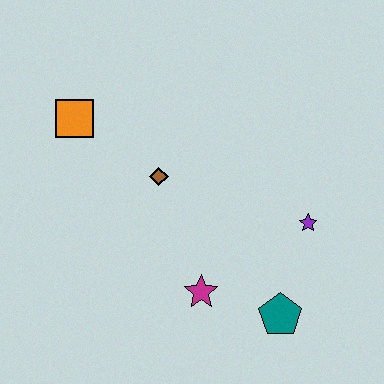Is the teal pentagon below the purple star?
Yes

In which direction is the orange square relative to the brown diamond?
The orange square is to the left of the brown diamond.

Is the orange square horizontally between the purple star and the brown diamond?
No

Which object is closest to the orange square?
The brown diamond is closest to the orange square.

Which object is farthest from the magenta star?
The orange square is farthest from the magenta star.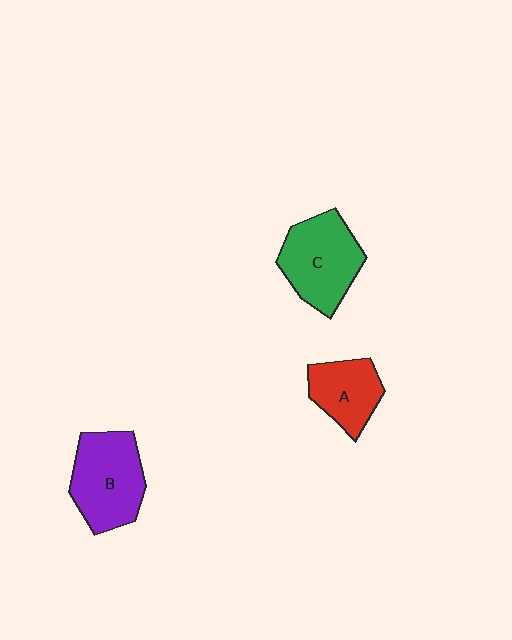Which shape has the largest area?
Shape B (purple).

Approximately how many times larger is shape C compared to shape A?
Approximately 1.4 times.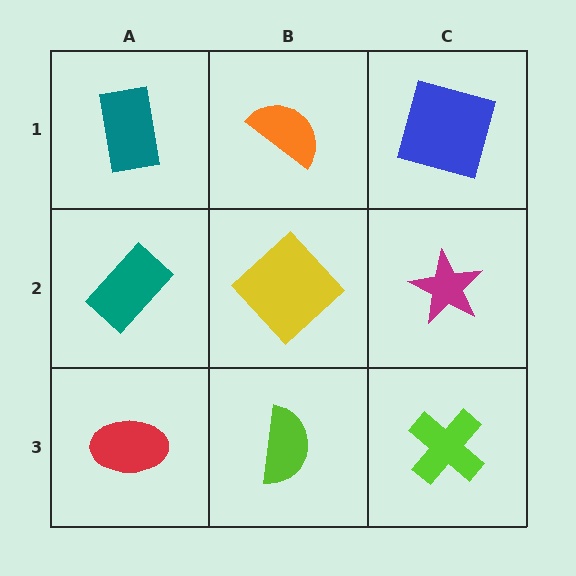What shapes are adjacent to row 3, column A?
A teal rectangle (row 2, column A), a lime semicircle (row 3, column B).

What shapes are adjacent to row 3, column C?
A magenta star (row 2, column C), a lime semicircle (row 3, column B).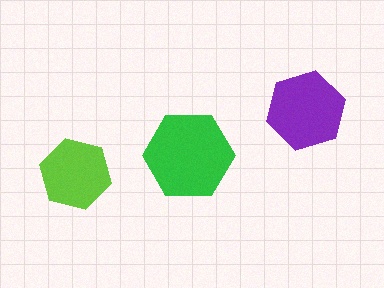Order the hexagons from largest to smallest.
the green one, the purple one, the lime one.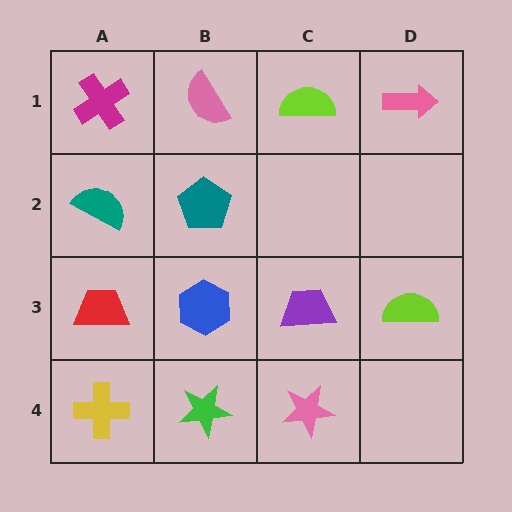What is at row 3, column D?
A lime semicircle.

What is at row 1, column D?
A pink arrow.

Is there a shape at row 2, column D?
No, that cell is empty.